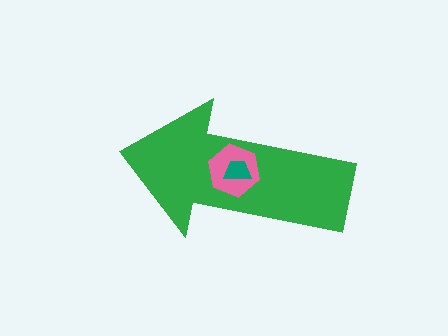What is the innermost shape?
The teal trapezoid.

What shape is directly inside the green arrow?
The pink hexagon.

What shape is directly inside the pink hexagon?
The teal trapezoid.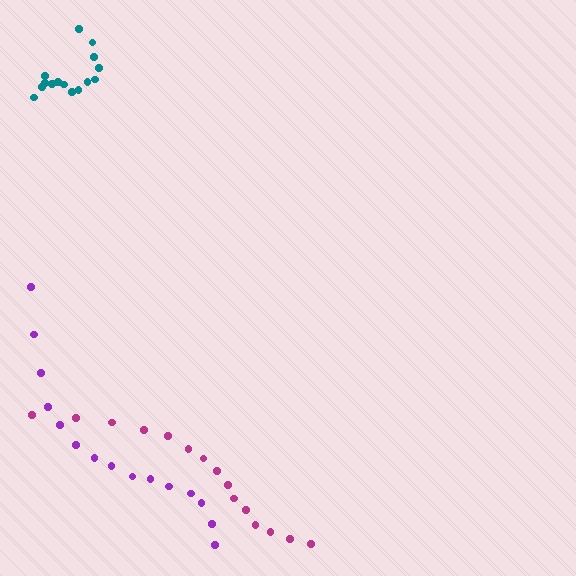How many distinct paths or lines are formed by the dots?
There are 3 distinct paths.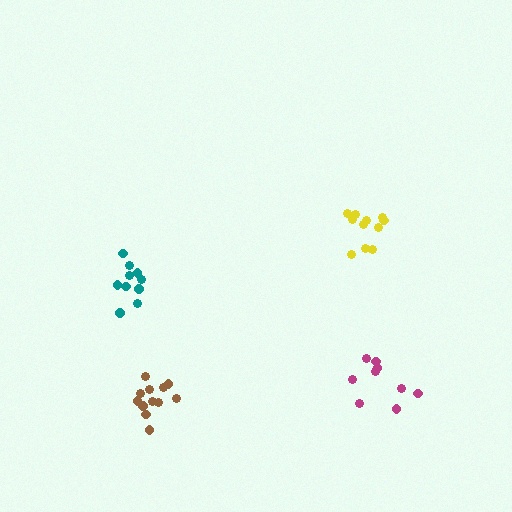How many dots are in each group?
Group 1: 12 dots, Group 2: 9 dots, Group 3: 11 dots, Group 4: 10 dots (42 total).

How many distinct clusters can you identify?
There are 4 distinct clusters.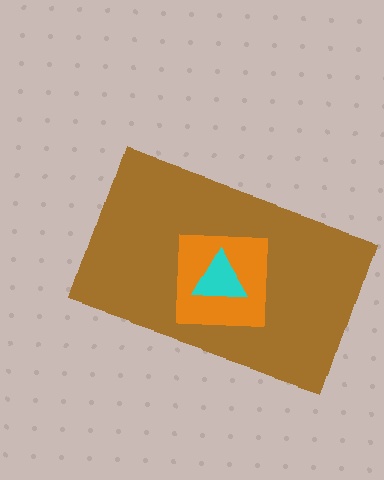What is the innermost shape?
The cyan triangle.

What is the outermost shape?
The brown rectangle.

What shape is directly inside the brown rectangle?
The orange square.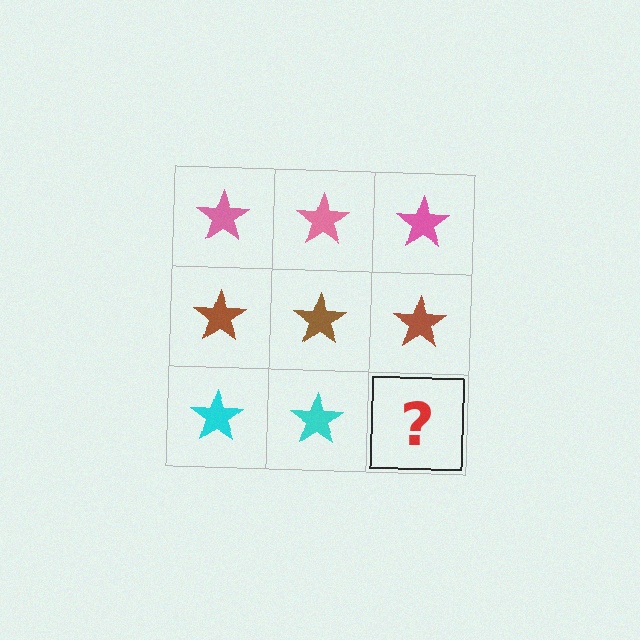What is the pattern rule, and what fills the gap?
The rule is that each row has a consistent color. The gap should be filled with a cyan star.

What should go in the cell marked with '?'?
The missing cell should contain a cyan star.